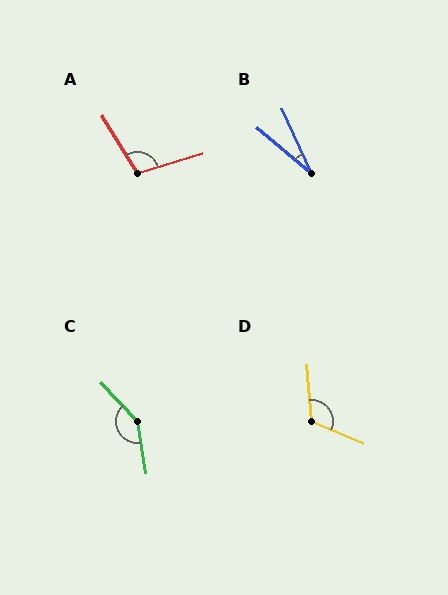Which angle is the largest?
C, at approximately 146 degrees.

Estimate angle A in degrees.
Approximately 104 degrees.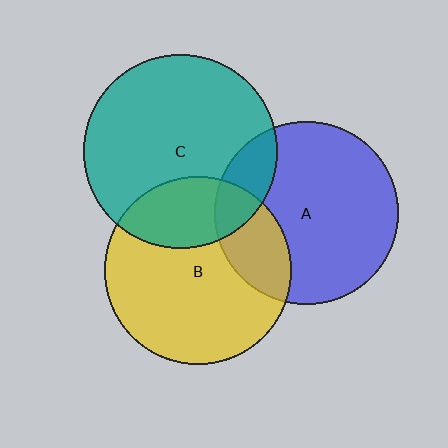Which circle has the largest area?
Circle C (teal).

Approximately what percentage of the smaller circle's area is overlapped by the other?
Approximately 25%.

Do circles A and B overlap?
Yes.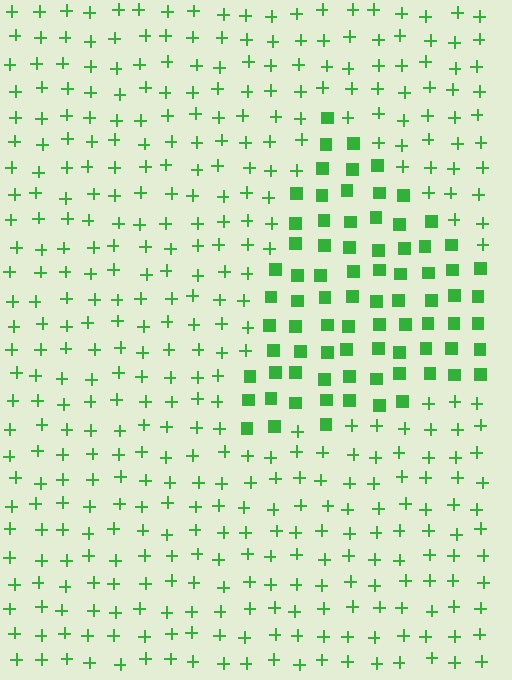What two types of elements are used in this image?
The image uses squares inside the triangle region and plus signs outside it.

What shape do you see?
I see a triangle.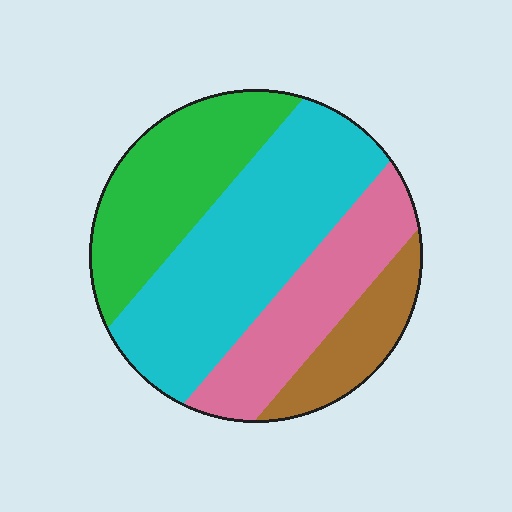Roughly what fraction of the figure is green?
Green takes up between a quarter and a half of the figure.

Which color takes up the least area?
Brown, at roughly 15%.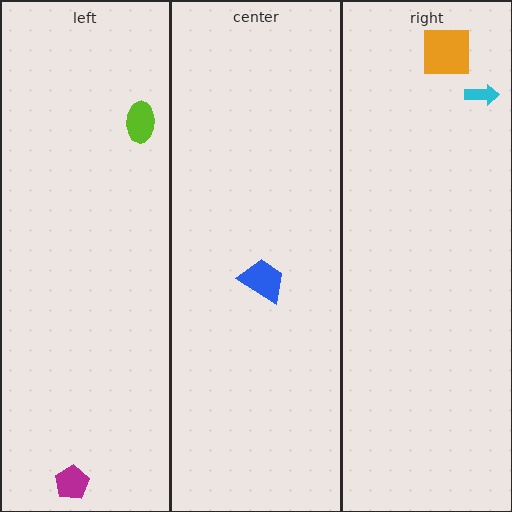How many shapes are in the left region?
2.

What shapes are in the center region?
The blue trapezoid.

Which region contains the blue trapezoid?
The center region.